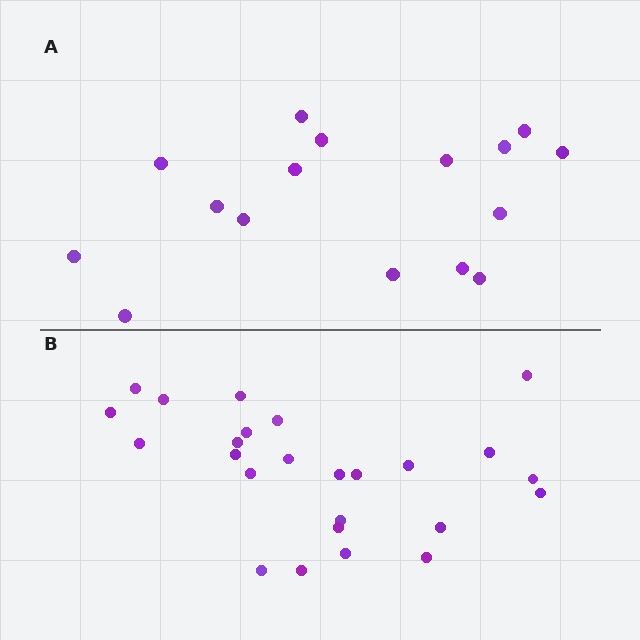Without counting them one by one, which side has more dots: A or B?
Region B (the bottom region) has more dots.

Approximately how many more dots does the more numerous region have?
Region B has roughly 8 or so more dots than region A.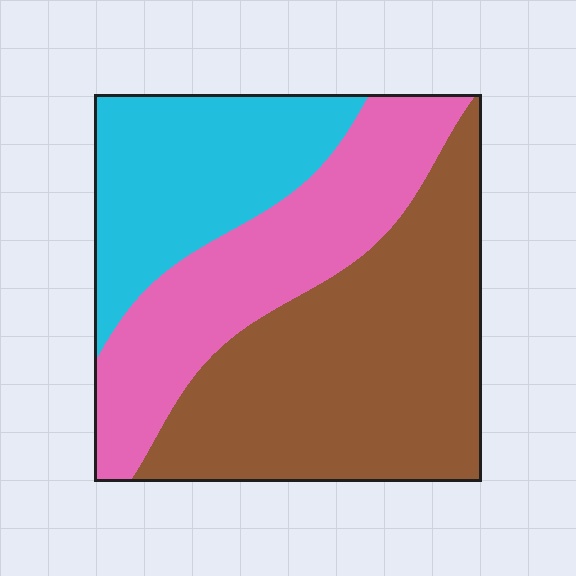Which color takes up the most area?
Brown, at roughly 45%.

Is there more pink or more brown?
Brown.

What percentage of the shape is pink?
Pink covers about 30% of the shape.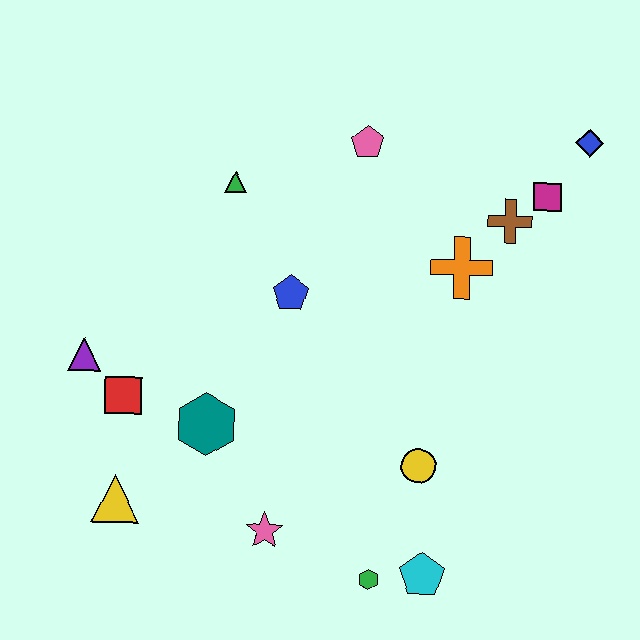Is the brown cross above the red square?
Yes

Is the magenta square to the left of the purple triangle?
No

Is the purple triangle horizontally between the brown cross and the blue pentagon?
No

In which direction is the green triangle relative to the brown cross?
The green triangle is to the left of the brown cross.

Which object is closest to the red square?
The purple triangle is closest to the red square.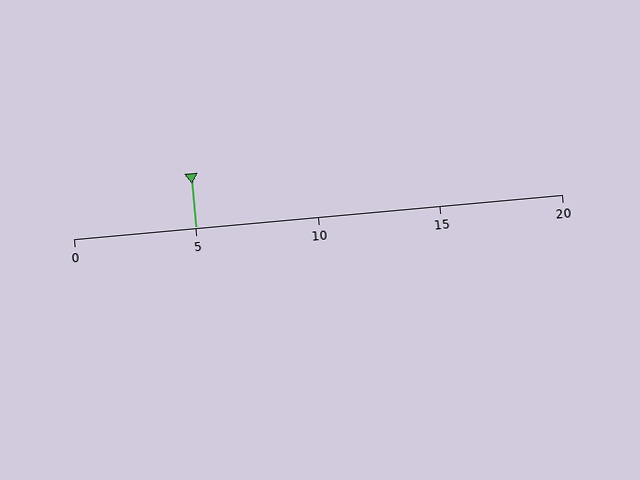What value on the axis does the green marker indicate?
The marker indicates approximately 5.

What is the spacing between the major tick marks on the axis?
The major ticks are spaced 5 apart.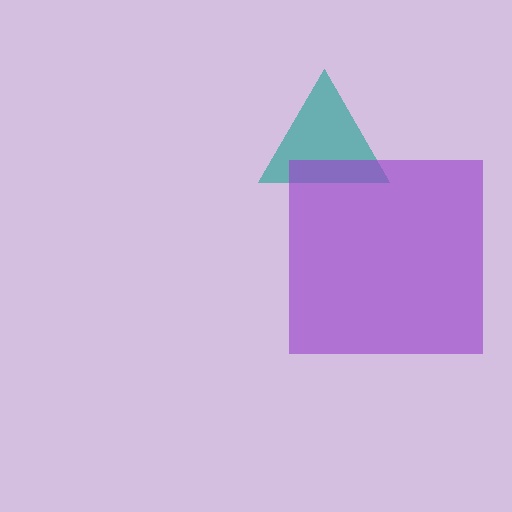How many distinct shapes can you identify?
There are 2 distinct shapes: a teal triangle, a purple square.